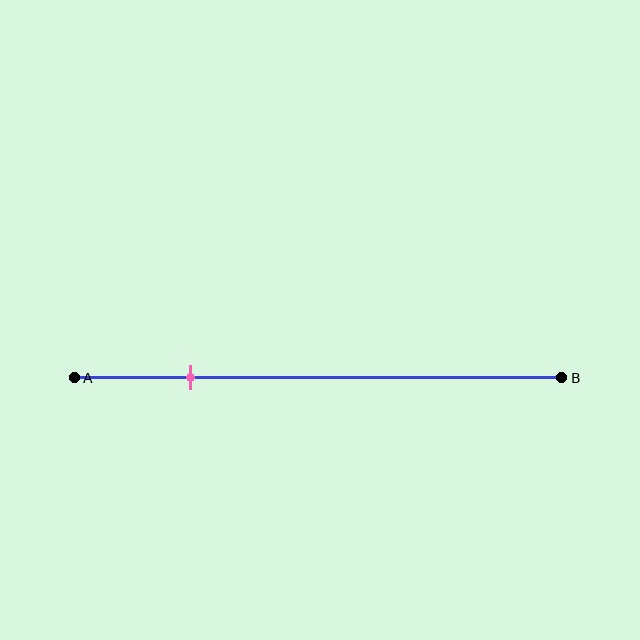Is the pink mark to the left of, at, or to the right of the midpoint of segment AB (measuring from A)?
The pink mark is to the left of the midpoint of segment AB.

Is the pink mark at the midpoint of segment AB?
No, the mark is at about 25% from A, not at the 50% midpoint.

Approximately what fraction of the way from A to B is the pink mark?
The pink mark is approximately 25% of the way from A to B.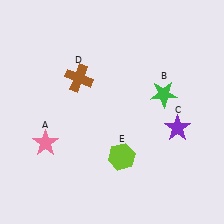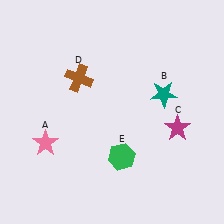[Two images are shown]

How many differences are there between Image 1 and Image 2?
There are 3 differences between the two images.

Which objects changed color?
B changed from green to teal. C changed from purple to magenta. E changed from lime to green.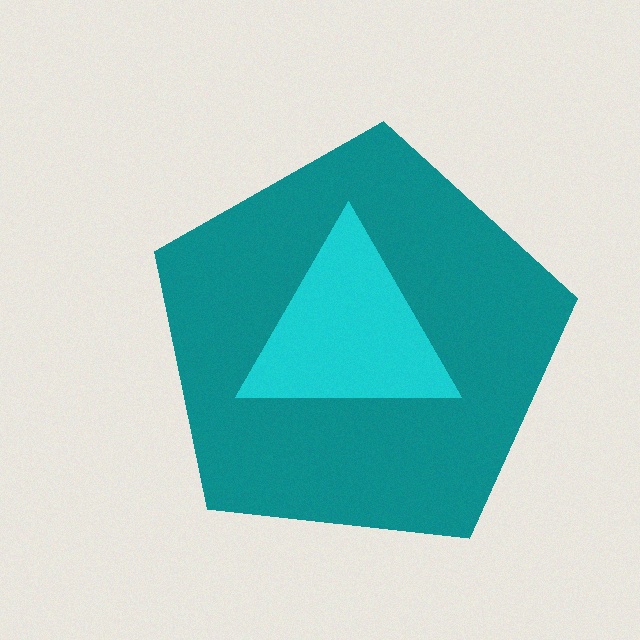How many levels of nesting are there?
2.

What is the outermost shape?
The teal pentagon.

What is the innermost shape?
The cyan triangle.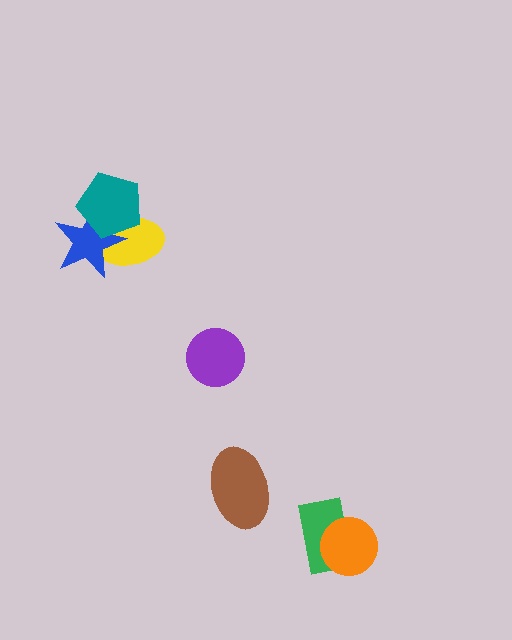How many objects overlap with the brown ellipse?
0 objects overlap with the brown ellipse.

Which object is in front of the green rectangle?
The orange circle is in front of the green rectangle.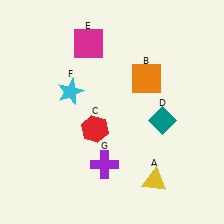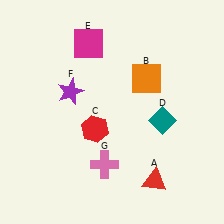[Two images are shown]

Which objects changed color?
A changed from yellow to red. F changed from cyan to purple. G changed from purple to pink.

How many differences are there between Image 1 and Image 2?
There are 3 differences between the two images.